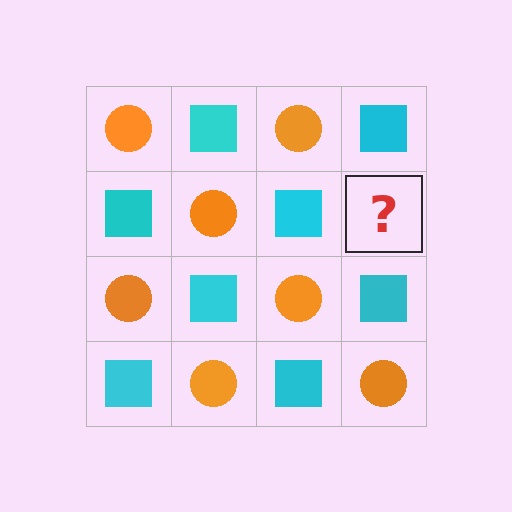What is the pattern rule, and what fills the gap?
The rule is that it alternates orange circle and cyan square in a checkerboard pattern. The gap should be filled with an orange circle.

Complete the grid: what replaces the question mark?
The question mark should be replaced with an orange circle.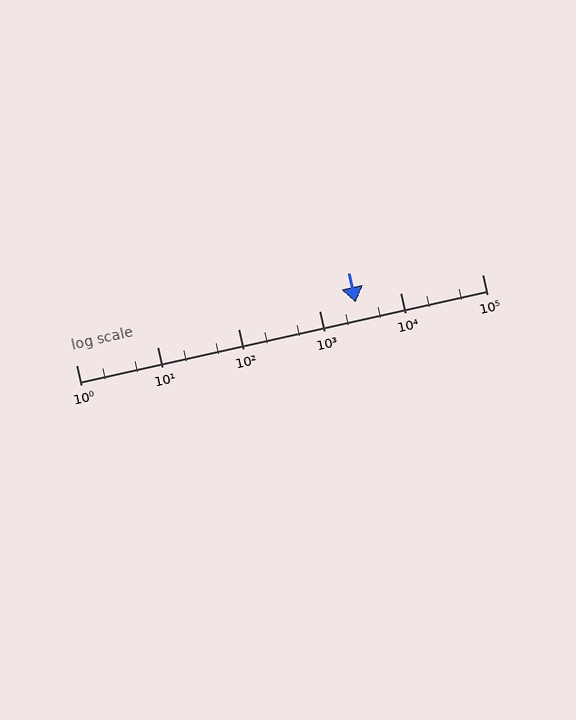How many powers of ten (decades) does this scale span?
The scale spans 5 decades, from 1 to 100000.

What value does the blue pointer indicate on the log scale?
The pointer indicates approximately 2800.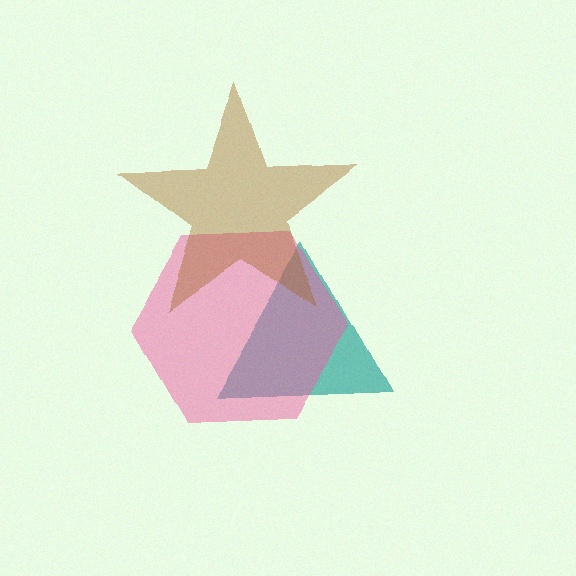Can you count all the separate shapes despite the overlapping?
Yes, there are 3 separate shapes.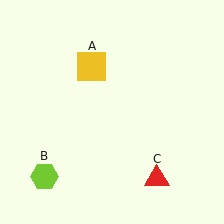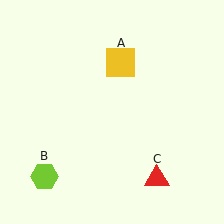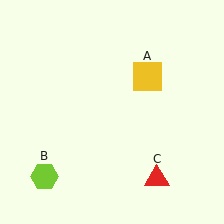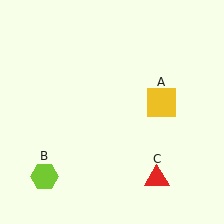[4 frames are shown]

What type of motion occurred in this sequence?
The yellow square (object A) rotated clockwise around the center of the scene.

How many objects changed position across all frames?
1 object changed position: yellow square (object A).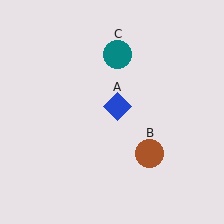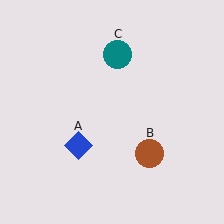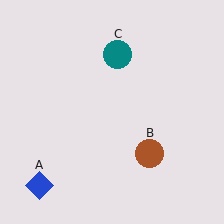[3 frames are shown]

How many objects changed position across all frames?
1 object changed position: blue diamond (object A).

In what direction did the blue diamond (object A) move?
The blue diamond (object A) moved down and to the left.